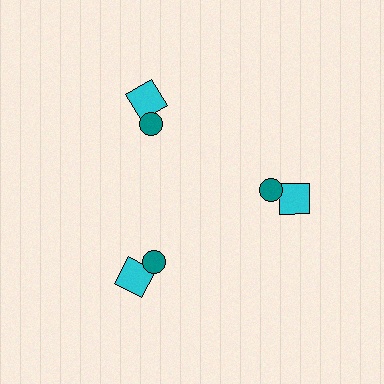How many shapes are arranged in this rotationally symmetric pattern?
There are 6 shapes, arranged in 3 groups of 2.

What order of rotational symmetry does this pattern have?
This pattern has 3-fold rotational symmetry.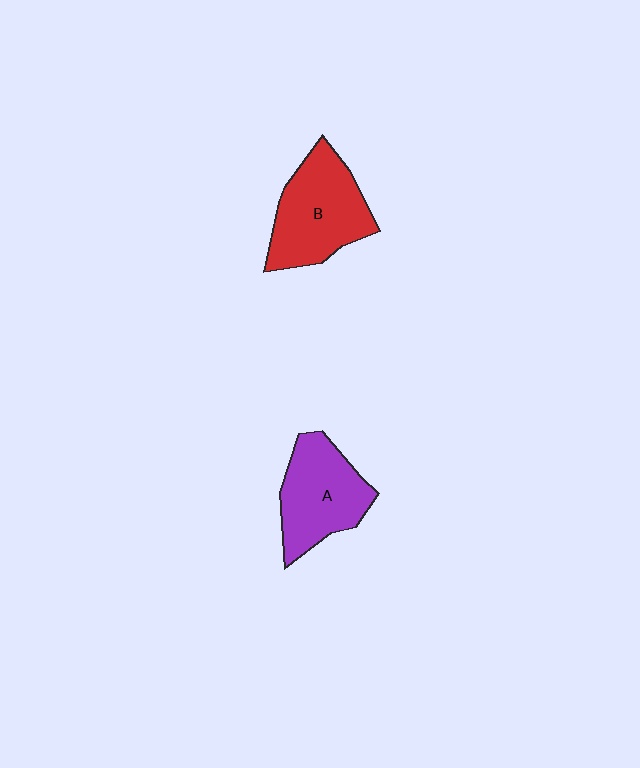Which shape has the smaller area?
Shape A (purple).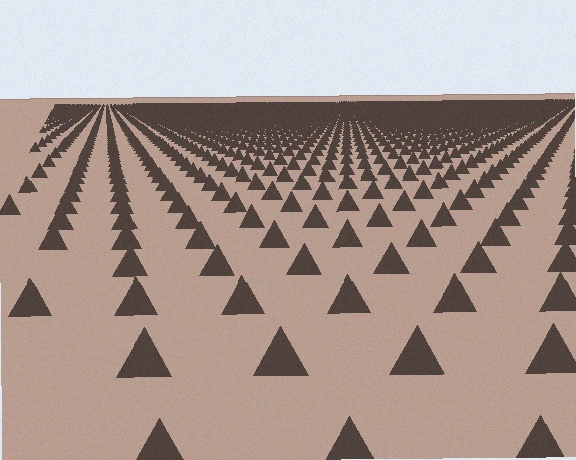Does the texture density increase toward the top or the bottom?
Density increases toward the top.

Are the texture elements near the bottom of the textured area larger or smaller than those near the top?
Larger. Near the bottom, elements are closer to the viewer and appear at a bigger on-screen size.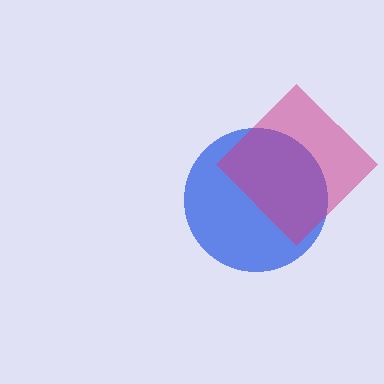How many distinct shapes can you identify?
There are 2 distinct shapes: a blue circle, a magenta diamond.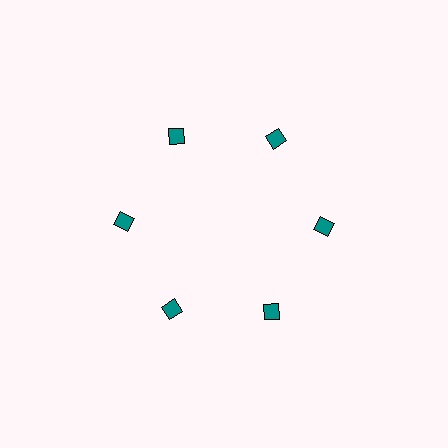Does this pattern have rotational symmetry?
Yes, this pattern has 6-fold rotational symmetry. It looks the same after rotating 60 degrees around the center.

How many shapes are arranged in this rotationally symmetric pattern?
There are 6 shapes, arranged in 6 groups of 1.